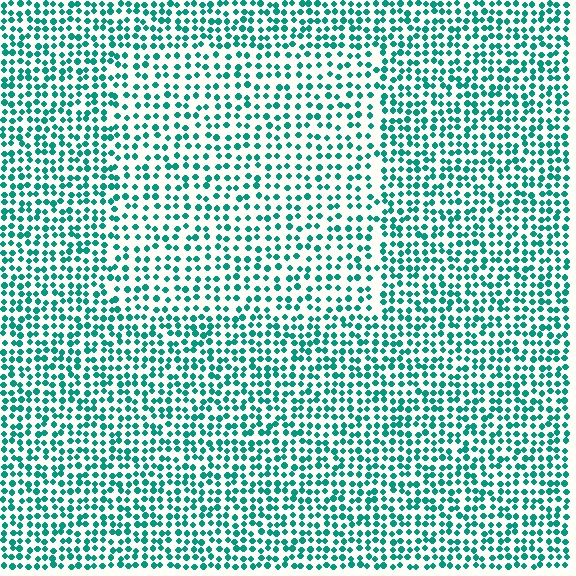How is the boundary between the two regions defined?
The boundary is defined by a change in element density (approximately 1.5x ratio). All elements are the same color, size, and shape.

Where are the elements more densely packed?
The elements are more densely packed outside the rectangle boundary.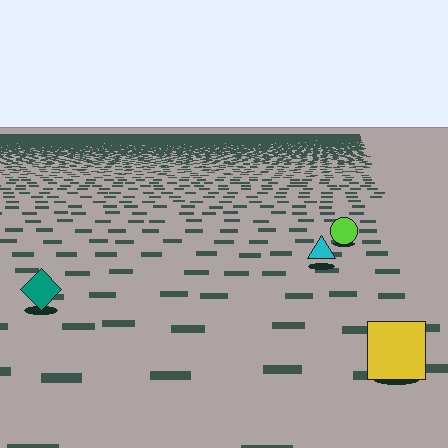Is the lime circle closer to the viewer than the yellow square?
No. The yellow square is closer — you can tell from the texture gradient: the ground texture is coarser near it.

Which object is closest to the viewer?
The yellow square is closest. The texture marks near it are larger and more spread out.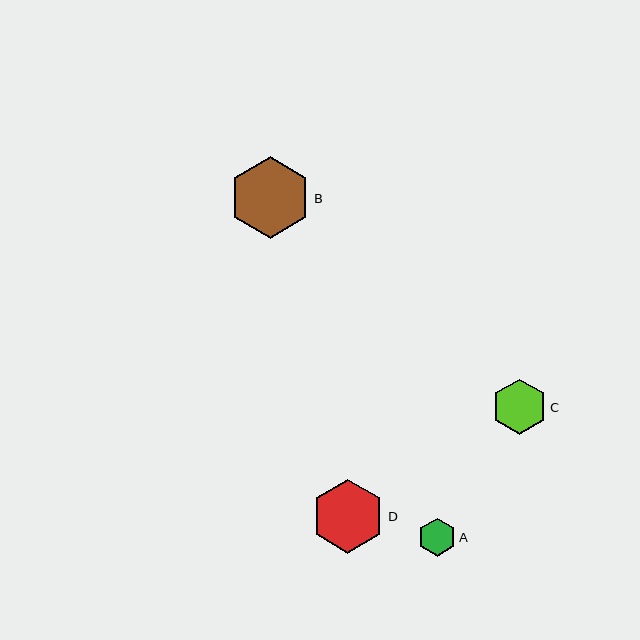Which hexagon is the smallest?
Hexagon A is the smallest with a size of approximately 38 pixels.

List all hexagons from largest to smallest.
From largest to smallest: B, D, C, A.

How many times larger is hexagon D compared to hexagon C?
Hexagon D is approximately 1.3 times the size of hexagon C.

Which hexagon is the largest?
Hexagon B is the largest with a size of approximately 81 pixels.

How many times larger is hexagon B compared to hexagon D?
Hexagon B is approximately 1.1 times the size of hexagon D.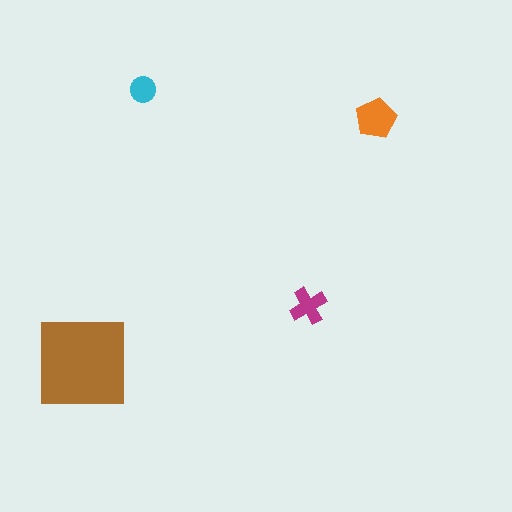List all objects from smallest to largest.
The cyan circle, the magenta cross, the orange pentagon, the brown square.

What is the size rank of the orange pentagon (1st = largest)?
2nd.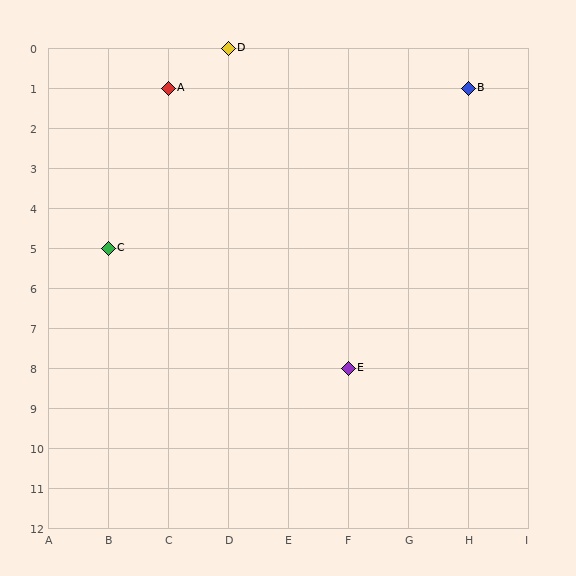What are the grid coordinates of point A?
Point A is at grid coordinates (C, 1).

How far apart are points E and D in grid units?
Points E and D are 2 columns and 8 rows apart (about 8.2 grid units diagonally).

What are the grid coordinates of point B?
Point B is at grid coordinates (H, 1).